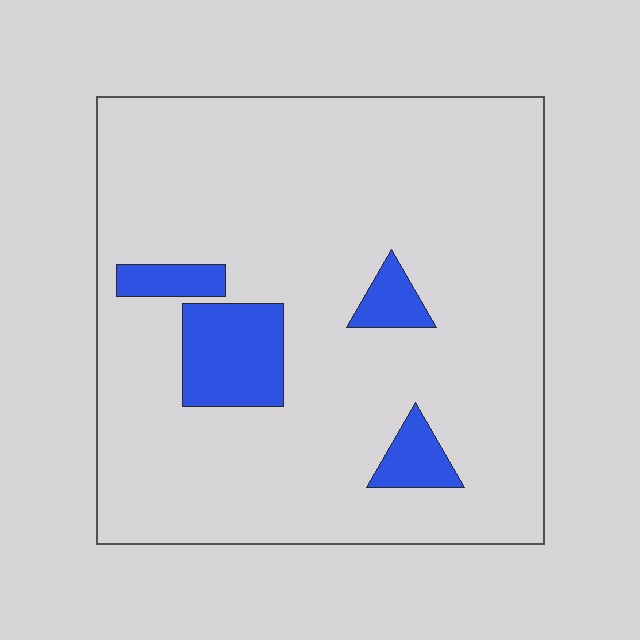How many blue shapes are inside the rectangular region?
4.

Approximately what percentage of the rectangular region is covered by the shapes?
Approximately 10%.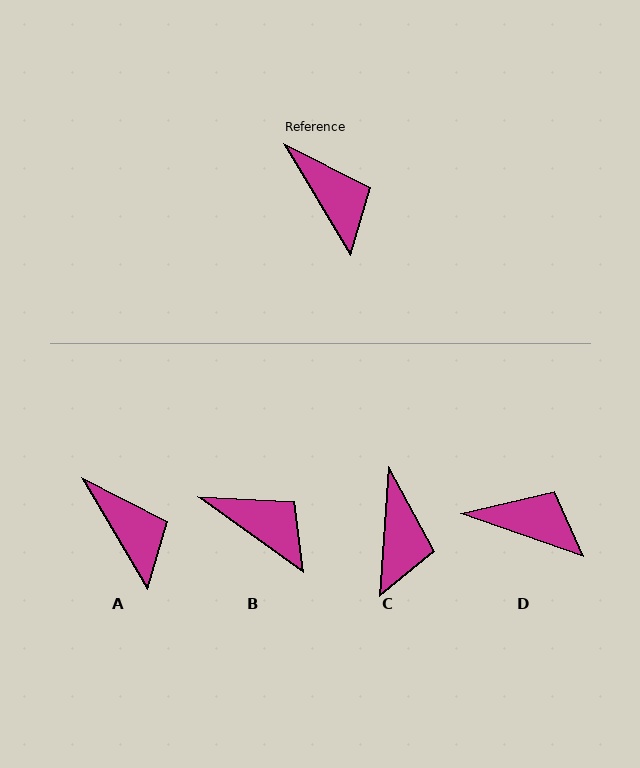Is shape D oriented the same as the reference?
No, it is off by about 40 degrees.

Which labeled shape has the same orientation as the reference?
A.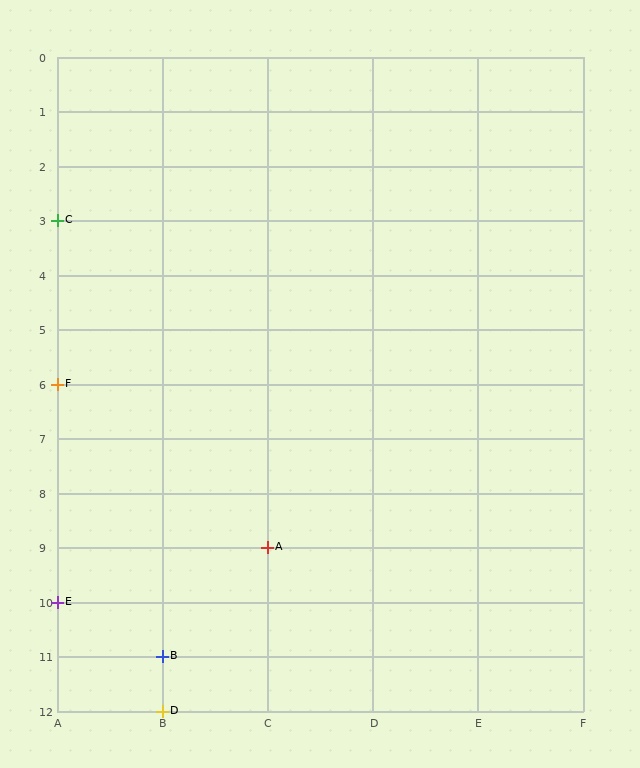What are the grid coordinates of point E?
Point E is at grid coordinates (A, 10).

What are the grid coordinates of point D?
Point D is at grid coordinates (B, 12).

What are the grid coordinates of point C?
Point C is at grid coordinates (A, 3).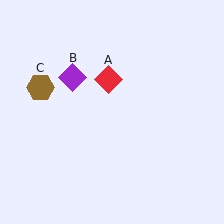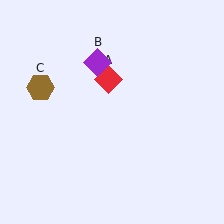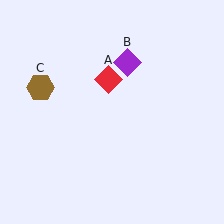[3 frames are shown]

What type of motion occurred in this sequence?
The purple diamond (object B) rotated clockwise around the center of the scene.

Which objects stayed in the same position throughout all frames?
Red diamond (object A) and brown hexagon (object C) remained stationary.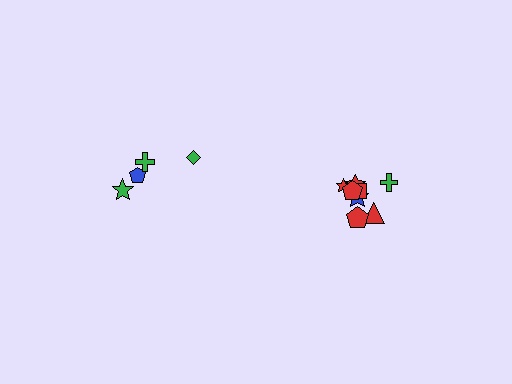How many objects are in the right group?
There are 8 objects.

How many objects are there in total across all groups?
There are 12 objects.